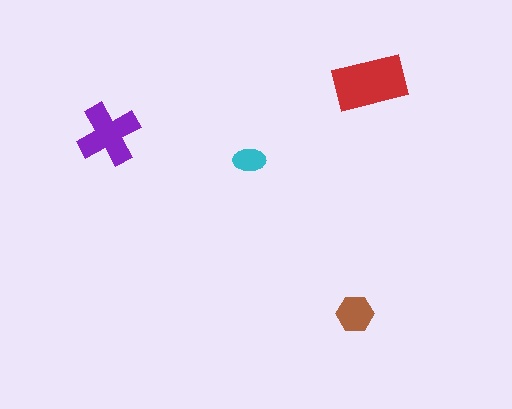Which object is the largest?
The red rectangle.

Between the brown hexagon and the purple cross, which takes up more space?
The purple cross.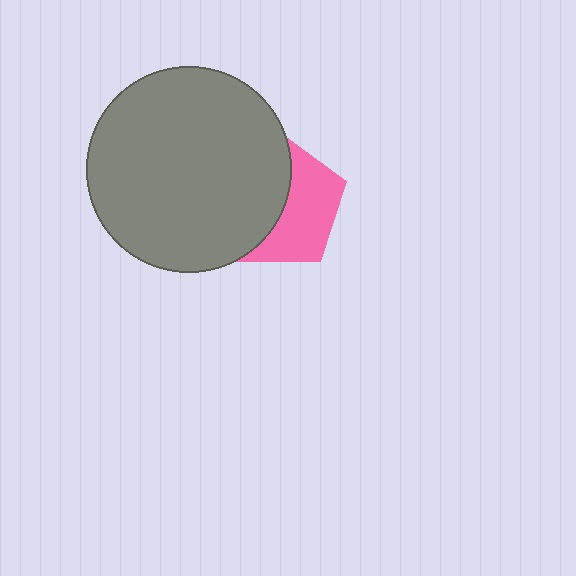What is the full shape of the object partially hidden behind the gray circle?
The partially hidden object is a pink pentagon.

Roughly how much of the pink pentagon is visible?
About half of it is visible (roughly 49%).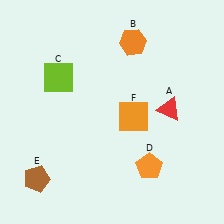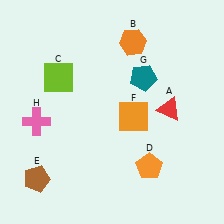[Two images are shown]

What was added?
A teal pentagon (G), a pink cross (H) were added in Image 2.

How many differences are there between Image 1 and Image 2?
There are 2 differences between the two images.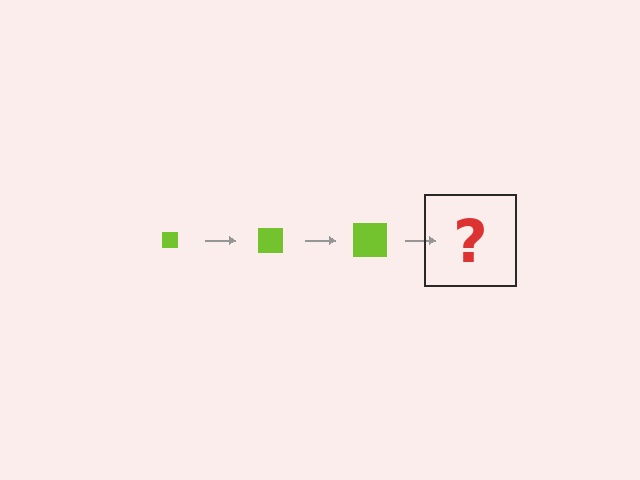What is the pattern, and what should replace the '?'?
The pattern is that the square gets progressively larger each step. The '?' should be a lime square, larger than the previous one.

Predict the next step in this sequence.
The next step is a lime square, larger than the previous one.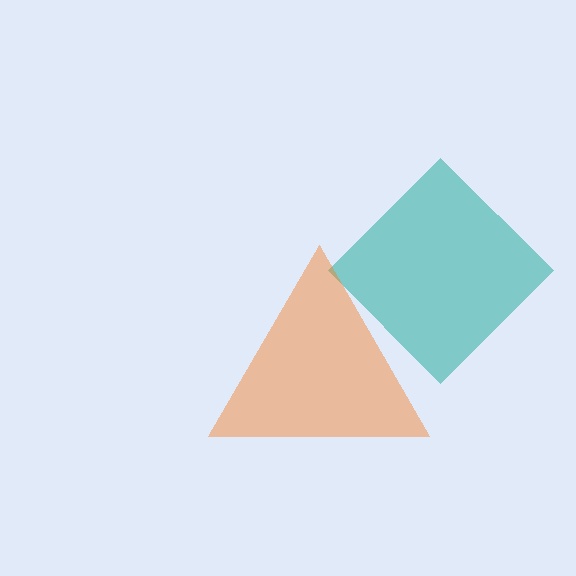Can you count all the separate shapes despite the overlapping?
Yes, there are 2 separate shapes.